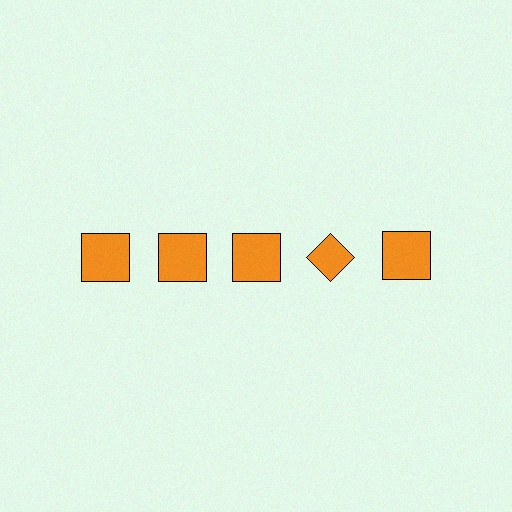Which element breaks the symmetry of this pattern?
The orange diamond in the top row, second from right column breaks the symmetry. All other shapes are orange squares.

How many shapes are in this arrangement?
There are 5 shapes arranged in a grid pattern.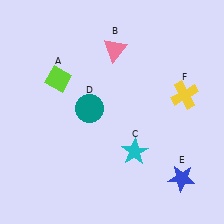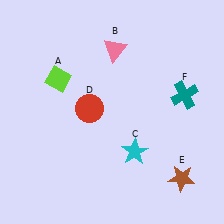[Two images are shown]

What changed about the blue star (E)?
In Image 1, E is blue. In Image 2, it changed to brown.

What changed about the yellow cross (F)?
In Image 1, F is yellow. In Image 2, it changed to teal.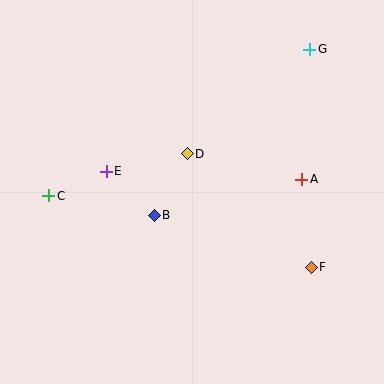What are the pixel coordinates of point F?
Point F is at (311, 267).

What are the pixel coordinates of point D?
Point D is at (187, 154).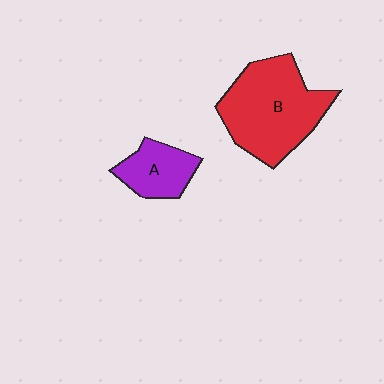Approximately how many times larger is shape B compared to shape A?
Approximately 2.3 times.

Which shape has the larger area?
Shape B (red).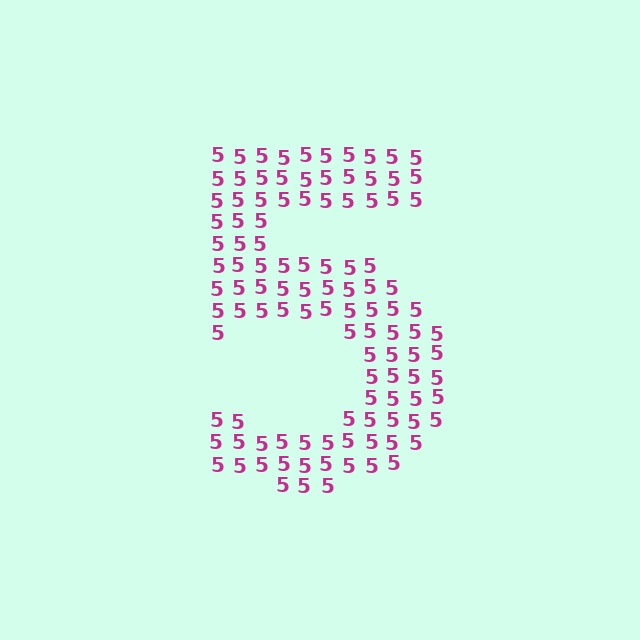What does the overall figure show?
The overall figure shows the digit 5.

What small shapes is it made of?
It is made of small digit 5's.